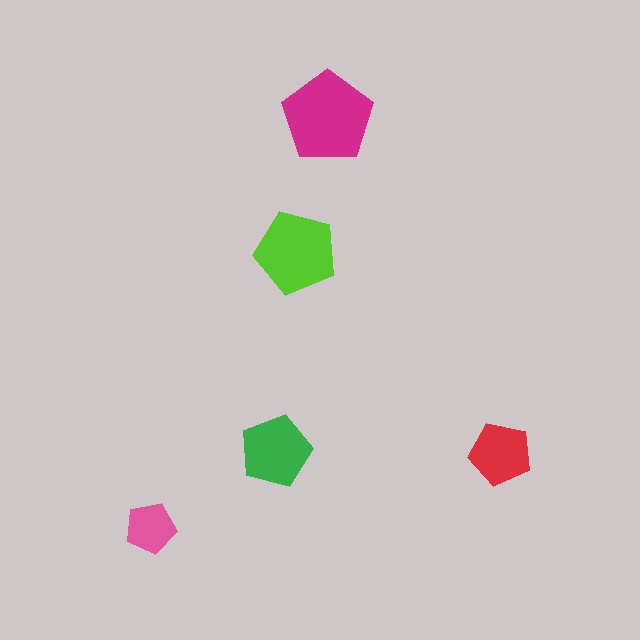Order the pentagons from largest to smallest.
the magenta one, the lime one, the green one, the red one, the pink one.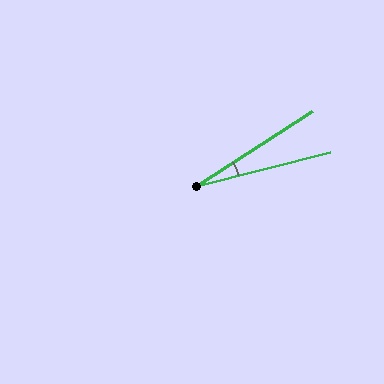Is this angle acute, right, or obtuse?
It is acute.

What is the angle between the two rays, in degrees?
Approximately 18 degrees.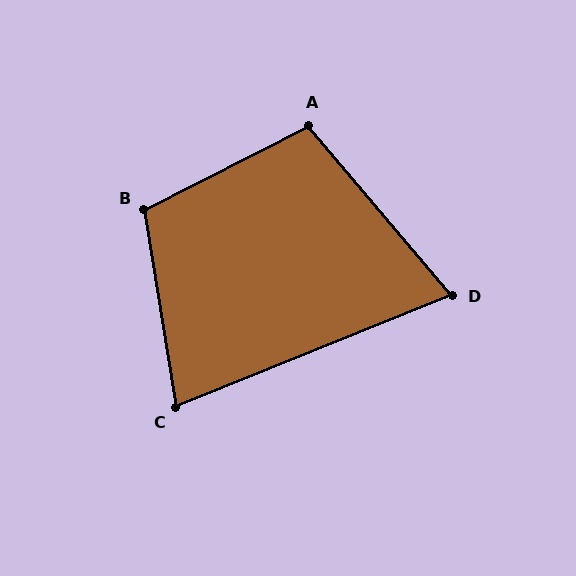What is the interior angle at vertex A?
Approximately 103 degrees (obtuse).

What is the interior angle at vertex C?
Approximately 77 degrees (acute).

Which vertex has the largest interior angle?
B, at approximately 108 degrees.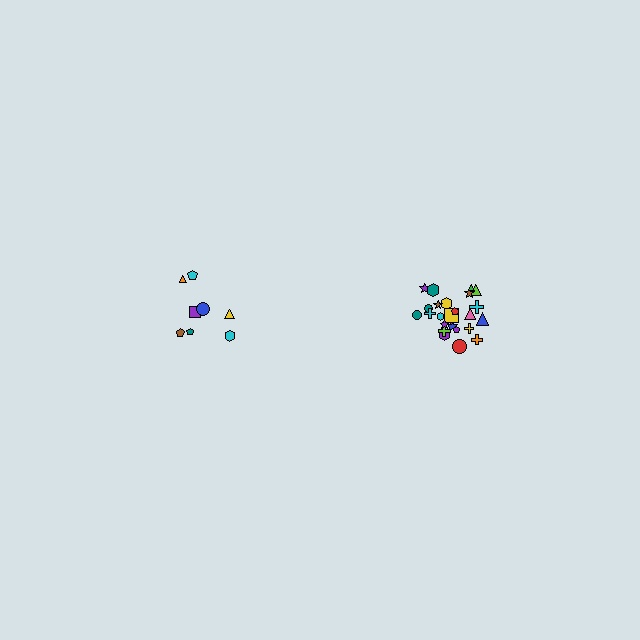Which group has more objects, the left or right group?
The right group.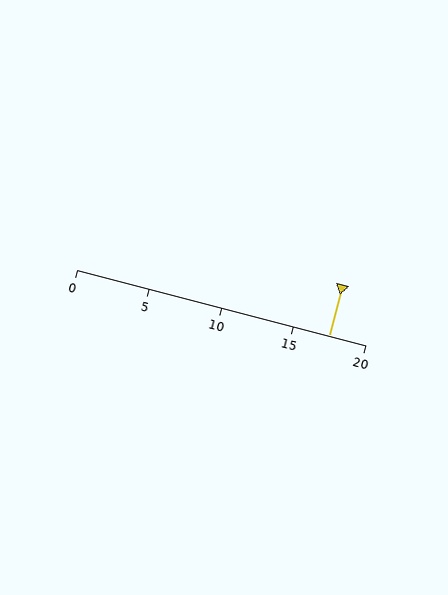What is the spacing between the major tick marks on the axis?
The major ticks are spaced 5 apart.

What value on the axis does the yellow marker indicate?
The marker indicates approximately 17.5.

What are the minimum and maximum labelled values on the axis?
The axis runs from 0 to 20.